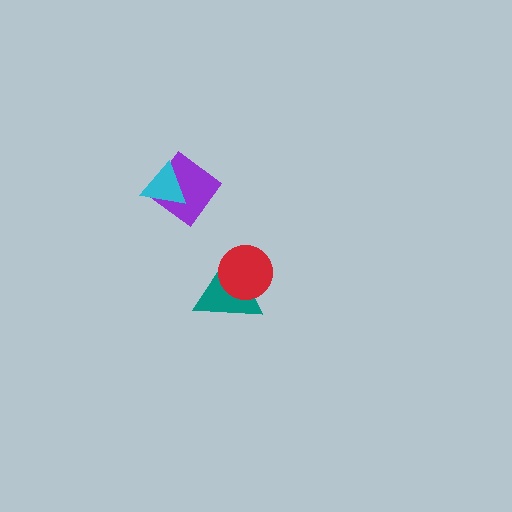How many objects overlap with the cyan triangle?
1 object overlaps with the cyan triangle.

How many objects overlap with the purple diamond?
1 object overlaps with the purple diamond.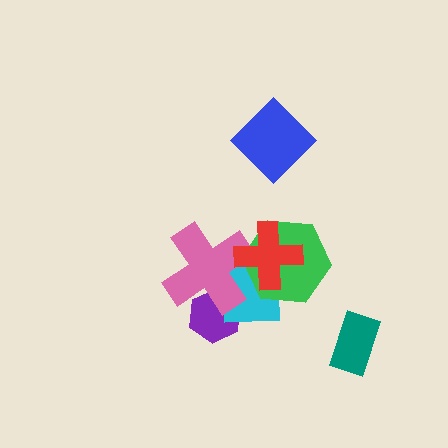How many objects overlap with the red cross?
3 objects overlap with the red cross.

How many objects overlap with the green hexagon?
3 objects overlap with the green hexagon.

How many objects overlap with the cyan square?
4 objects overlap with the cyan square.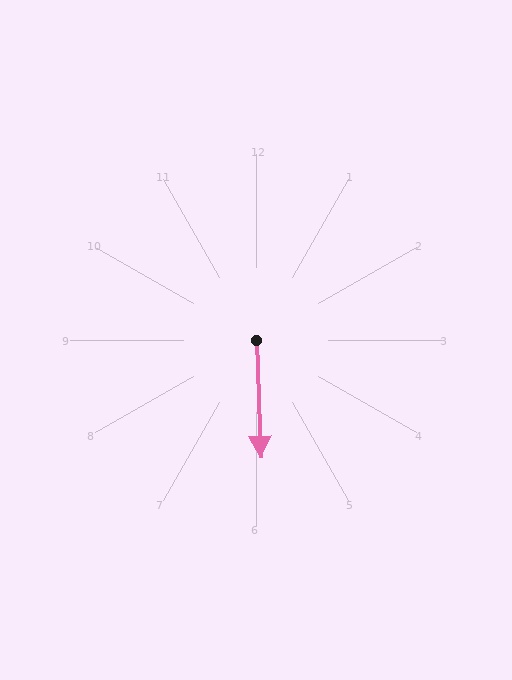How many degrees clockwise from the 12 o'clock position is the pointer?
Approximately 178 degrees.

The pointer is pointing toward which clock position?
Roughly 6 o'clock.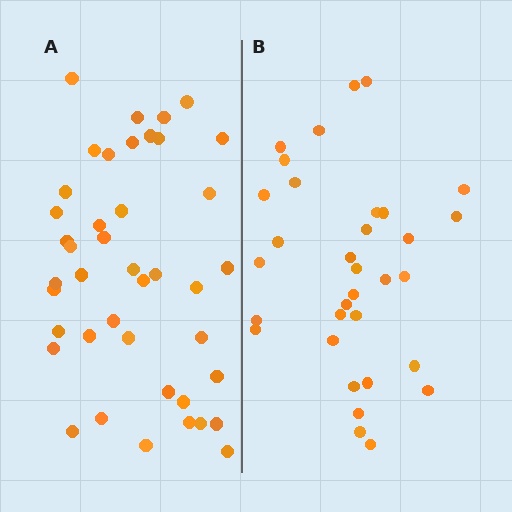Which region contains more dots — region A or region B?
Region A (the left region) has more dots.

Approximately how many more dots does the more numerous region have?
Region A has roughly 8 or so more dots than region B.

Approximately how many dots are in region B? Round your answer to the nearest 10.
About 30 dots. (The exact count is 33, which rounds to 30.)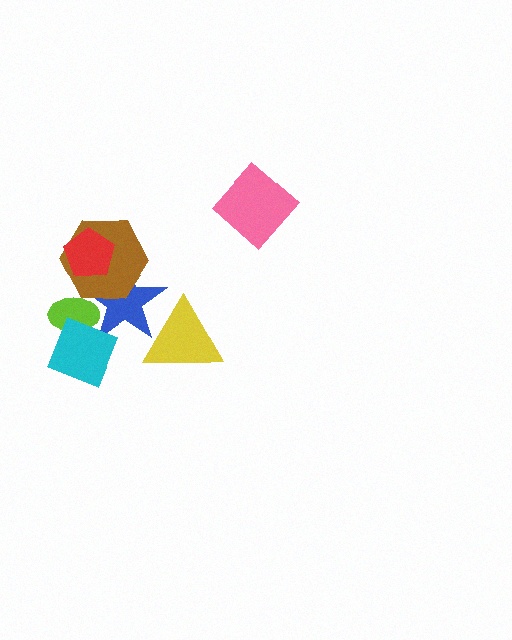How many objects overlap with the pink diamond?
0 objects overlap with the pink diamond.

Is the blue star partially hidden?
Yes, it is partially covered by another shape.